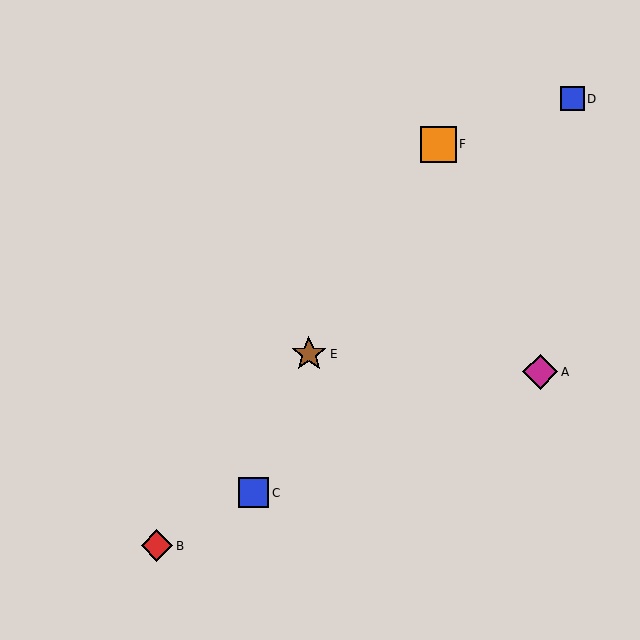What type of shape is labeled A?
Shape A is a magenta diamond.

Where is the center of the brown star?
The center of the brown star is at (309, 354).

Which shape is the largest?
The orange square (labeled F) is the largest.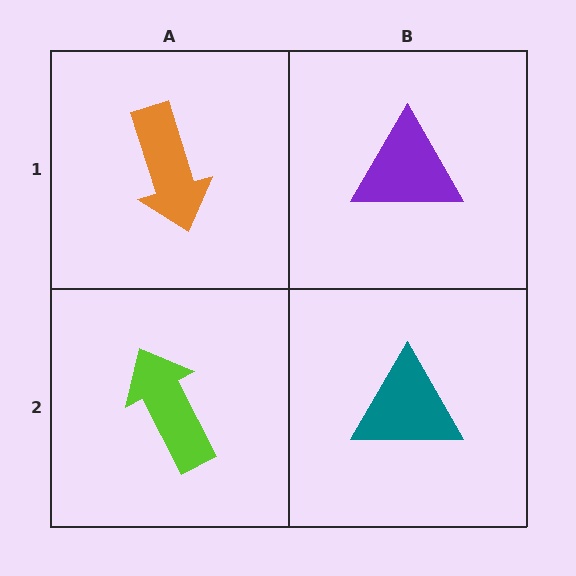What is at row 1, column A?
An orange arrow.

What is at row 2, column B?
A teal triangle.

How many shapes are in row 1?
2 shapes.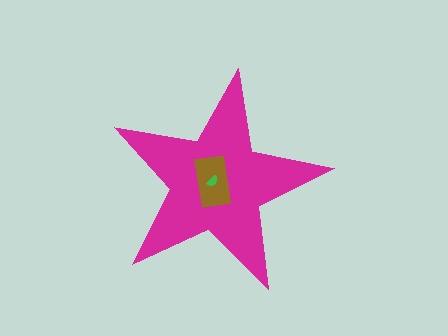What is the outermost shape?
The magenta star.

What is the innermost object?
The green semicircle.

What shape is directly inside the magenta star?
The brown rectangle.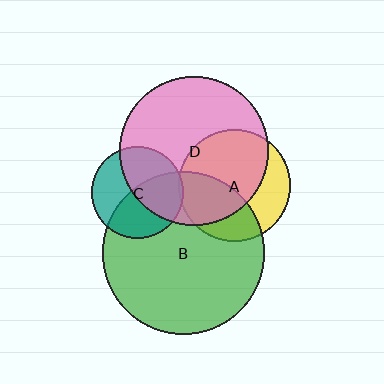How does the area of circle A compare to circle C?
Approximately 1.5 times.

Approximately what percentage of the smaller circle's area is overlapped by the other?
Approximately 5%.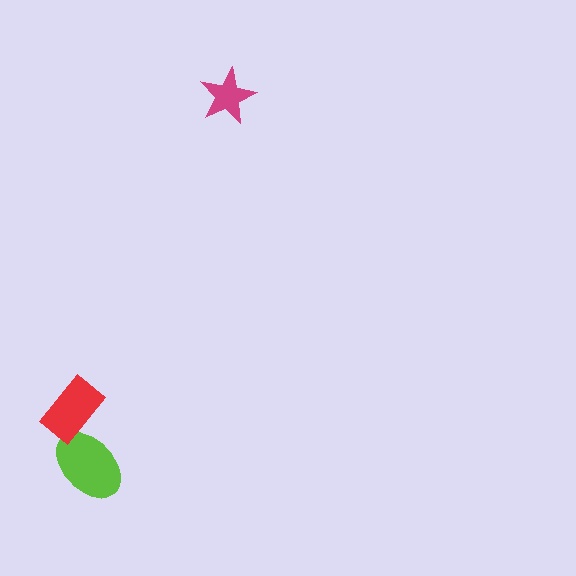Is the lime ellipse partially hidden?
Yes, it is partially covered by another shape.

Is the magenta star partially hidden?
No, no other shape covers it.